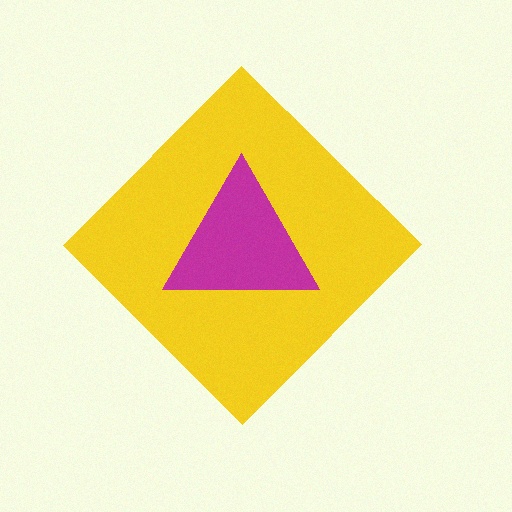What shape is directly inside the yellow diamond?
The magenta triangle.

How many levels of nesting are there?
2.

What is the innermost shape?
The magenta triangle.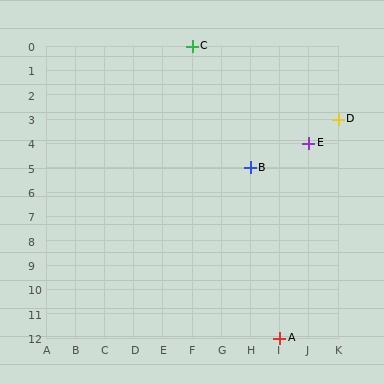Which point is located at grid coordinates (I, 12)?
Point A is at (I, 12).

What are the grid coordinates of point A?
Point A is at grid coordinates (I, 12).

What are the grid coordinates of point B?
Point B is at grid coordinates (H, 5).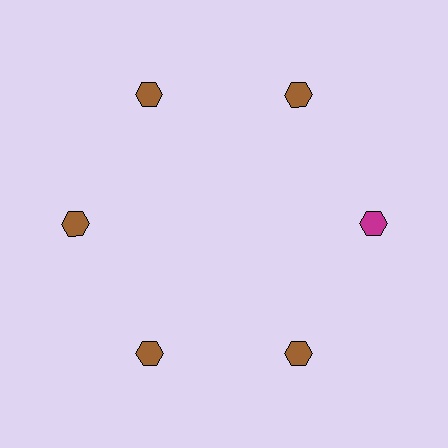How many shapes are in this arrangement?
There are 6 shapes arranged in a ring pattern.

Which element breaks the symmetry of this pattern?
The magenta hexagon at roughly the 3 o'clock position breaks the symmetry. All other shapes are brown hexagons.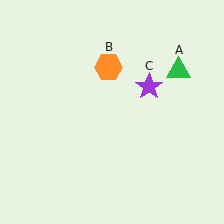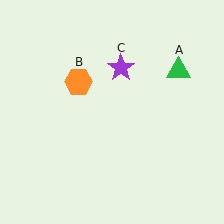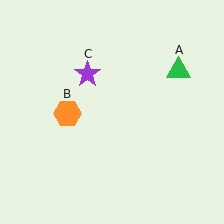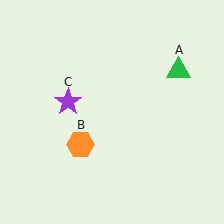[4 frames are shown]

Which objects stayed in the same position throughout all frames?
Green triangle (object A) remained stationary.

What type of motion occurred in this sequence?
The orange hexagon (object B), purple star (object C) rotated counterclockwise around the center of the scene.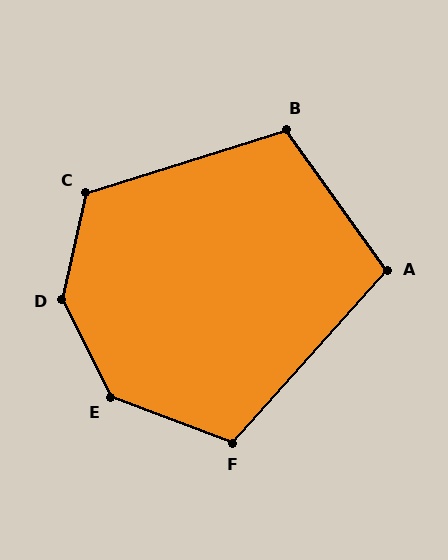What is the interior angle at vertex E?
Approximately 137 degrees (obtuse).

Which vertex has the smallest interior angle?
A, at approximately 103 degrees.